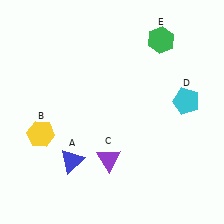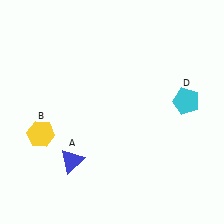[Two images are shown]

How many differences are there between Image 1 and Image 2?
There are 2 differences between the two images.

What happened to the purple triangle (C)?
The purple triangle (C) was removed in Image 2. It was in the bottom-left area of Image 1.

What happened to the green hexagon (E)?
The green hexagon (E) was removed in Image 2. It was in the top-right area of Image 1.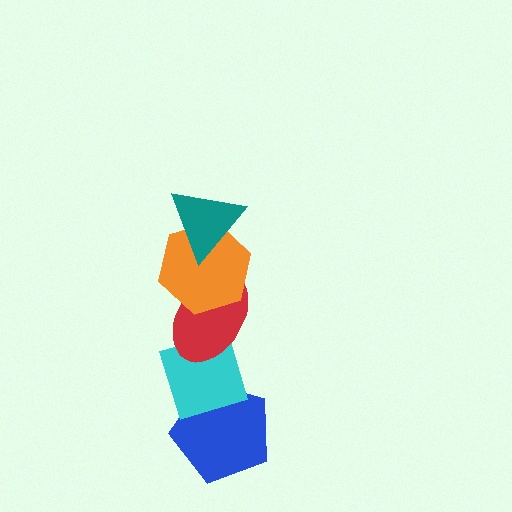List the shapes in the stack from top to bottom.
From top to bottom: the teal triangle, the orange hexagon, the red ellipse, the cyan diamond, the blue pentagon.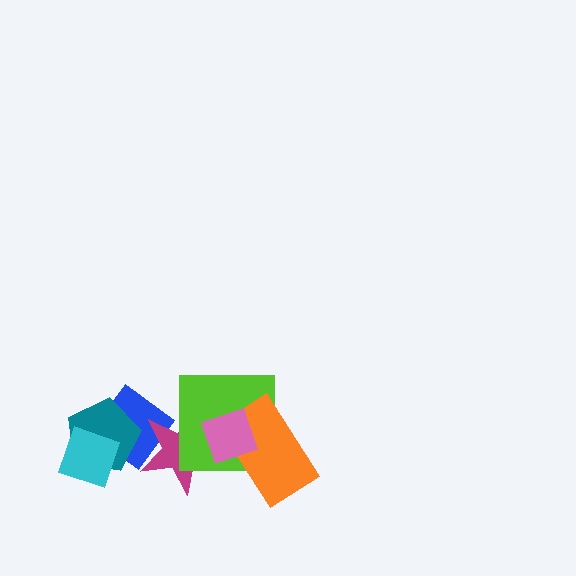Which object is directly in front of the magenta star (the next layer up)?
The lime square is directly in front of the magenta star.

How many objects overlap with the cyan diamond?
2 objects overlap with the cyan diamond.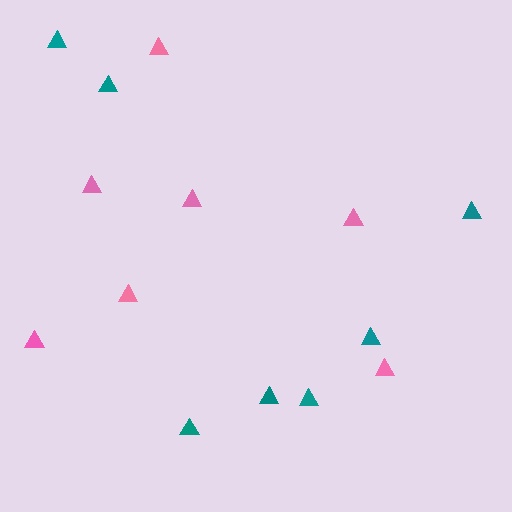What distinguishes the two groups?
There are 2 groups: one group of pink triangles (7) and one group of teal triangles (7).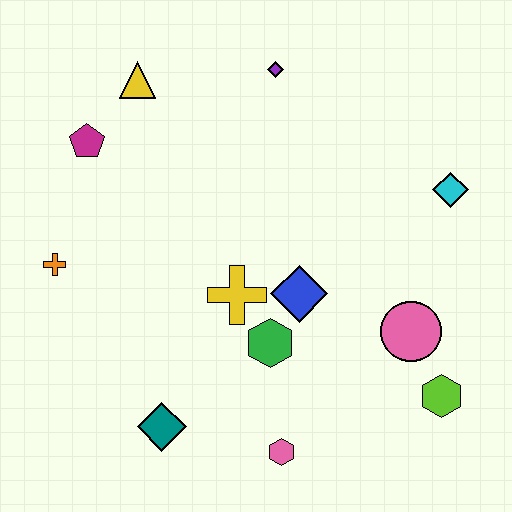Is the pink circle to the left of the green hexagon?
No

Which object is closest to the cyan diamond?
The pink circle is closest to the cyan diamond.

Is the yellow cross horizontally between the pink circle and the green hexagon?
No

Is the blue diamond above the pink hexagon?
Yes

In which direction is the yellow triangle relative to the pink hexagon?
The yellow triangle is above the pink hexagon.